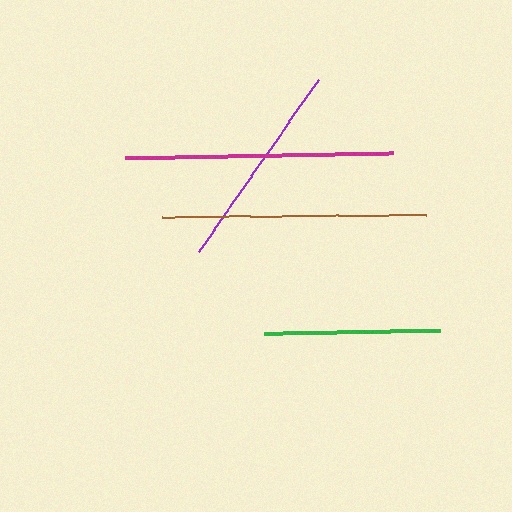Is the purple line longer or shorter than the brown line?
The brown line is longer than the purple line.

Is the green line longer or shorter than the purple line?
The purple line is longer than the green line.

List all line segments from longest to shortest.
From longest to shortest: magenta, brown, purple, green.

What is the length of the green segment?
The green segment is approximately 177 pixels long.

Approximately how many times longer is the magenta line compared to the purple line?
The magenta line is approximately 1.3 times the length of the purple line.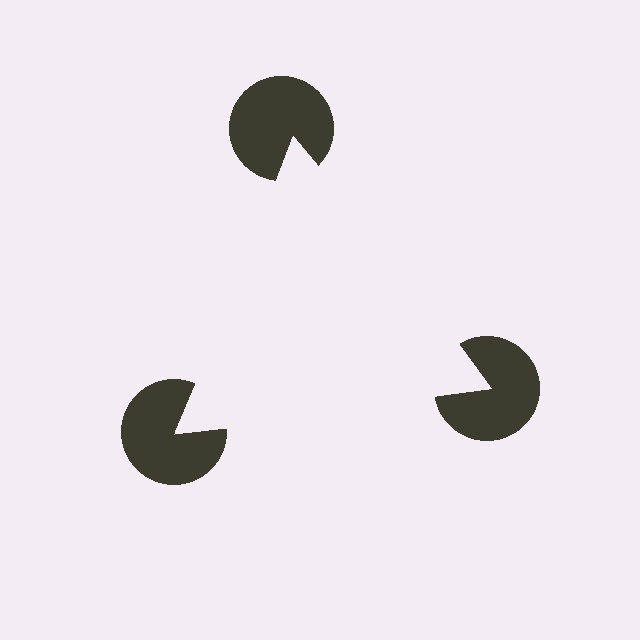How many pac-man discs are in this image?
There are 3 — one at each vertex of the illusory triangle.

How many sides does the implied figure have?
3 sides.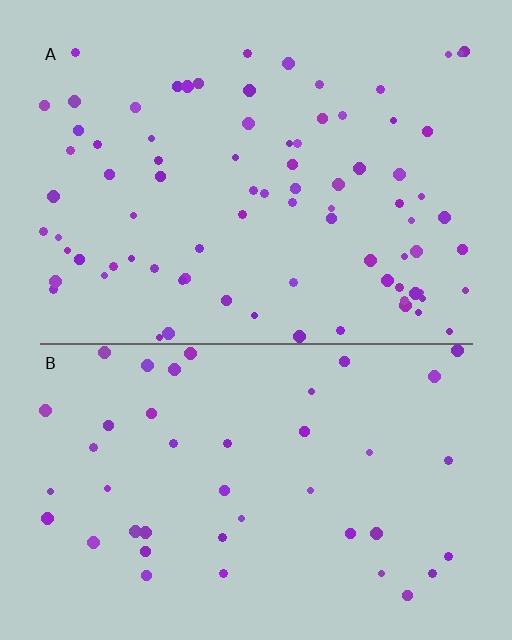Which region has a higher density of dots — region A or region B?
A (the top).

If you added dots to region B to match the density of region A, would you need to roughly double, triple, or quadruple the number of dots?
Approximately double.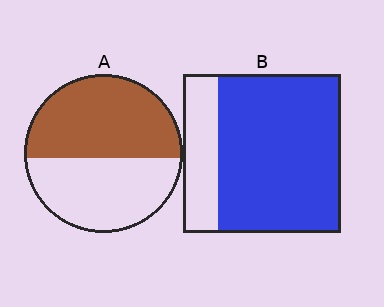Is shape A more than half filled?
Roughly half.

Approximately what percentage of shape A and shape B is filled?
A is approximately 55% and B is approximately 80%.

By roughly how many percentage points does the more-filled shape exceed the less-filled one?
By roughly 25 percentage points (B over A).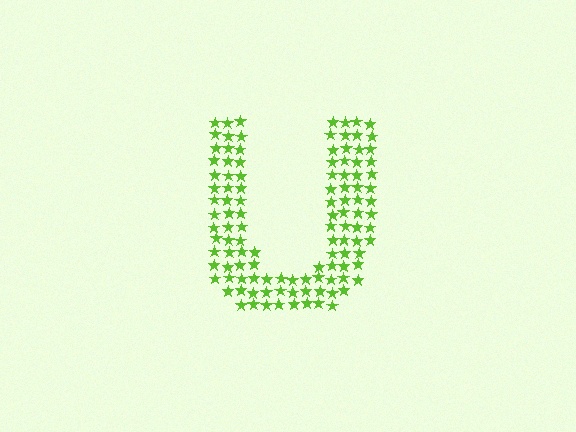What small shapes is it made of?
It is made of small stars.